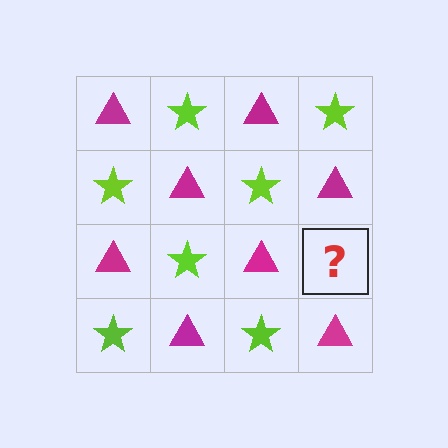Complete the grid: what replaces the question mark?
The question mark should be replaced with a lime star.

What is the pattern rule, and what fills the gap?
The rule is that it alternates magenta triangle and lime star in a checkerboard pattern. The gap should be filled with a lime star.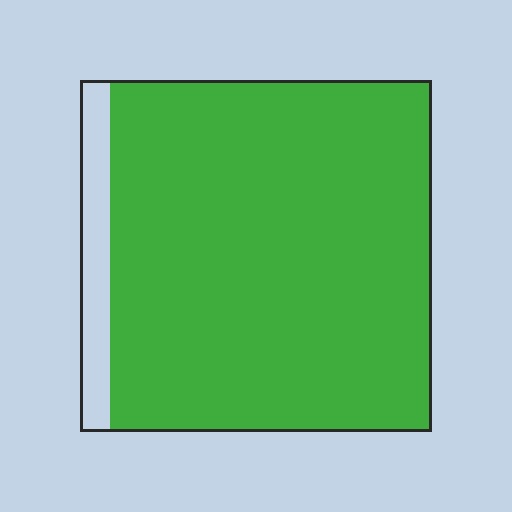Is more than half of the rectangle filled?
Yes.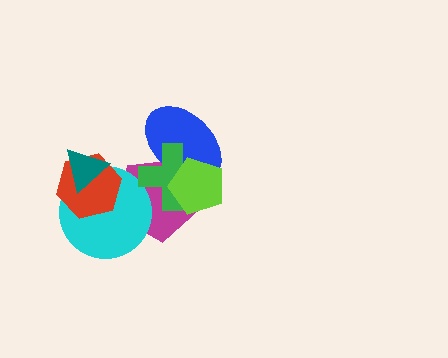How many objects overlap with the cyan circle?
3 objects overlap with the cyan circle.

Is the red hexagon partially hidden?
Yes, it is partially covered by another shape.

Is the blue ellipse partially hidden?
Yes, it is partially covered by another shape.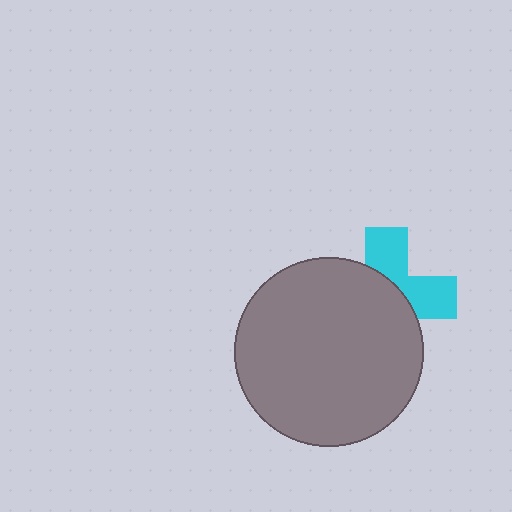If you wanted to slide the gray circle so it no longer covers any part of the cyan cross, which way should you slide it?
Slide it toward the lower-left — that is the most direct way to separate the two shapes.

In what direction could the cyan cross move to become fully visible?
The cyan cross could move toward the upper-right. That would shift it out from behind the gray circle entirely.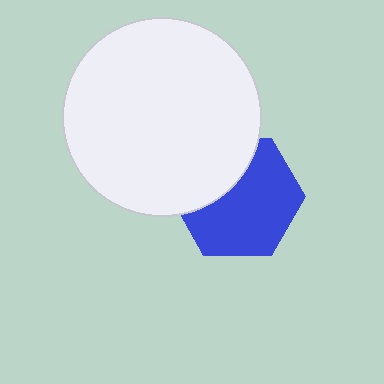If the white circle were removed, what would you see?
You would see the complete blue hexagon.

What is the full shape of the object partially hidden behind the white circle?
The partially hidden object is a blue hexagon.